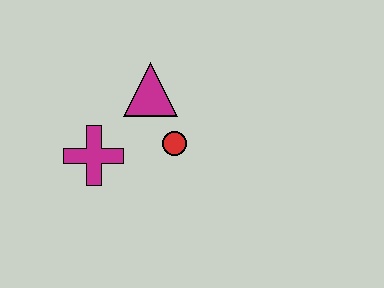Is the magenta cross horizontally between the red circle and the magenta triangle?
No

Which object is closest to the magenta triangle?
The red circle is closest to the magenta triangle.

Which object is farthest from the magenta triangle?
The magenta cross is farthest from the magenta triangle.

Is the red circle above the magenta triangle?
No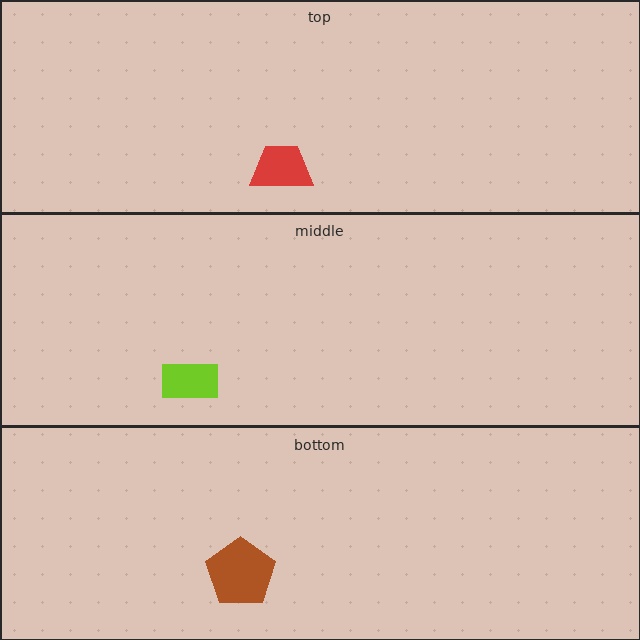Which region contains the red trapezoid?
The top region.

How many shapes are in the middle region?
1.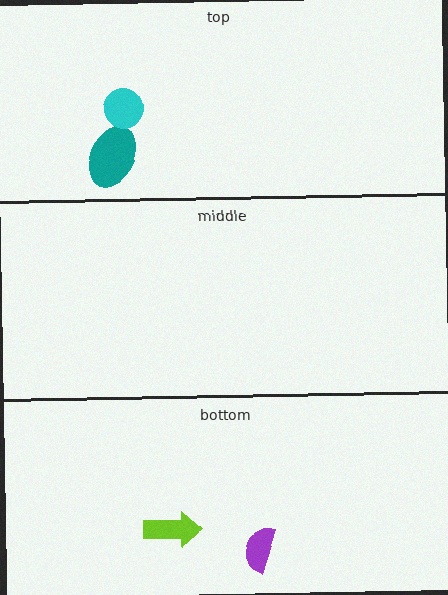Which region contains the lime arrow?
The bottom region.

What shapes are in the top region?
The teal ellipse, the cyan circle.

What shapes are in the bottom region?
The lime arrow, the purple semicircle.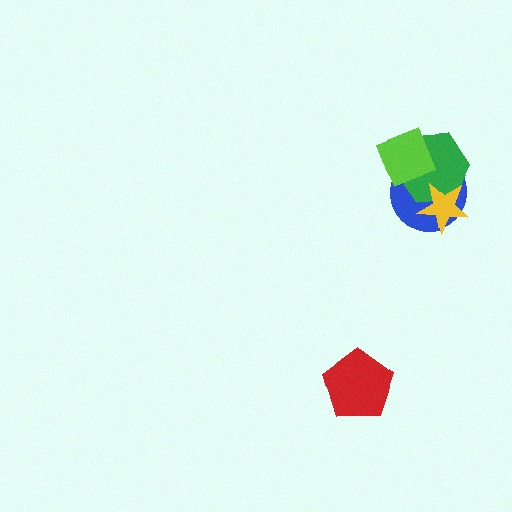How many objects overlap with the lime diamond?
2 objects overlap with the lime diamond.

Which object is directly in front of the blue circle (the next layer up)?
The green hexagon is directly in front of the blue circle.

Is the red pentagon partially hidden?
No, no other shape covers it.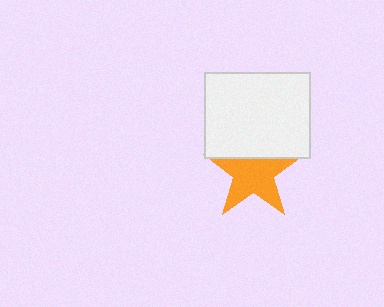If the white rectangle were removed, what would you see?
You would see the complete orange star.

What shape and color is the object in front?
The object in front is a white rectangle.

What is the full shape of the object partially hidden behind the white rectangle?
The partially hidden object is an orange star.